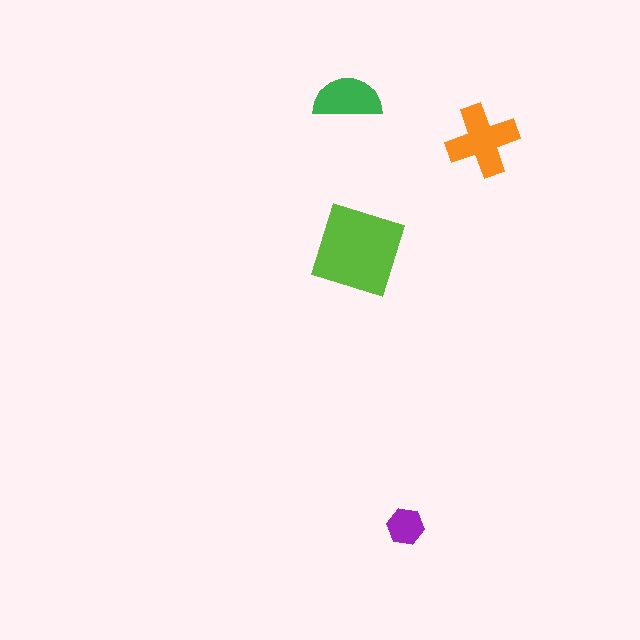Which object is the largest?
The lime diamond.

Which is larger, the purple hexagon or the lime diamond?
The lime diamond.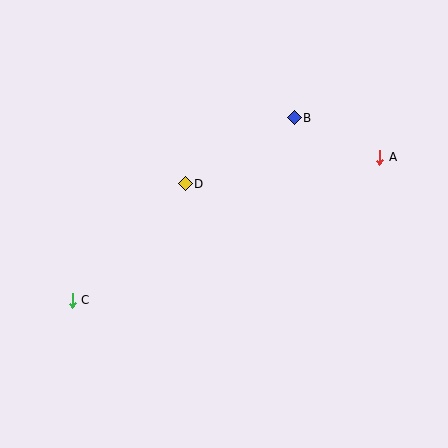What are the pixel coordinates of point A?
Point A is at (380, 158).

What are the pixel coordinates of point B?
Point B is at (294, 118).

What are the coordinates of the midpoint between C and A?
The midpoint between C and A is at (226, 229).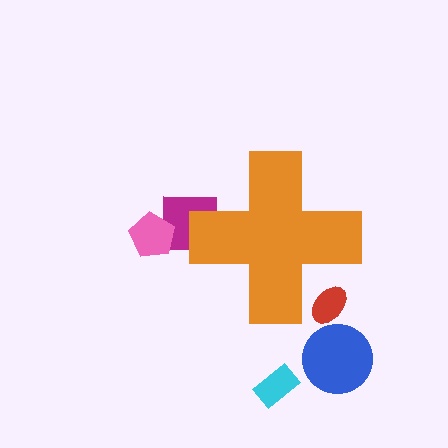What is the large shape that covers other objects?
An orange cross.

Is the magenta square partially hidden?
Yes, the magenta square is partially hidden behind the orange cross.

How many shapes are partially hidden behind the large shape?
2 shapes are partially hidden.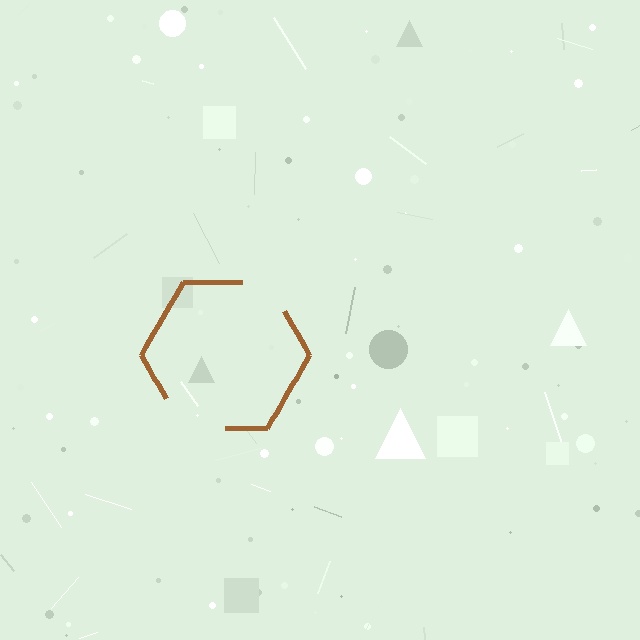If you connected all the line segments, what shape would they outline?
They would outline a hexagon.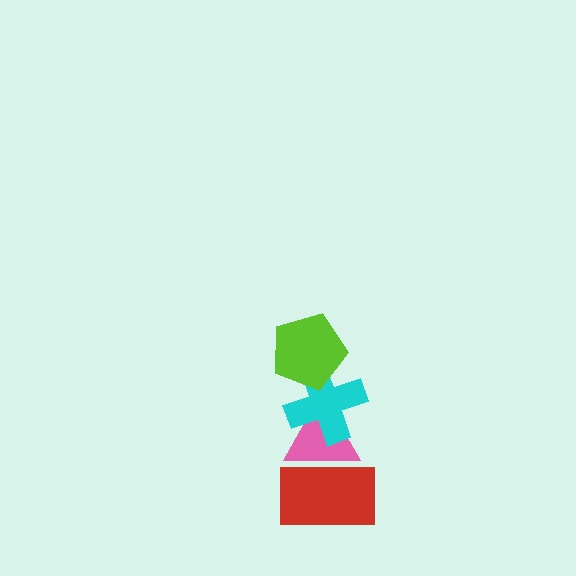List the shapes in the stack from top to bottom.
From top to bottom: the lime pentagon, the cyan cross, the pink triangle, the red rectangle.